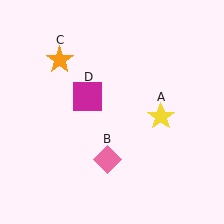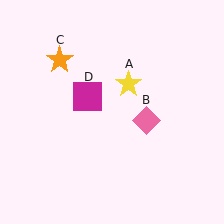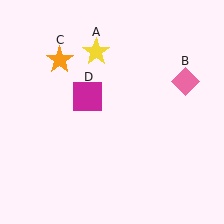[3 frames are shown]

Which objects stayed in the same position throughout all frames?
Orange star (object C) and magenta square (object D) remained stationary.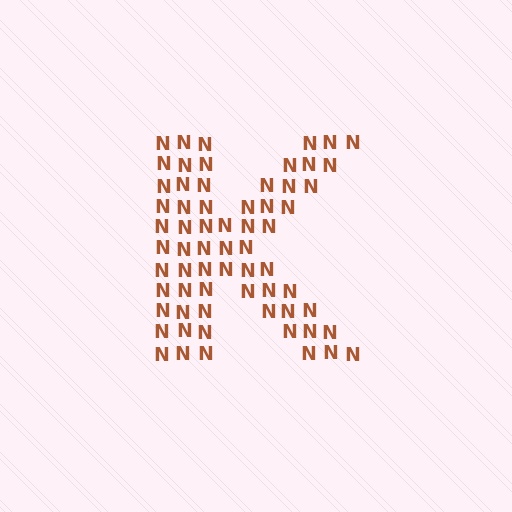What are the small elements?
The small elements are letter N's.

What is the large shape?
The large shape is the letter K.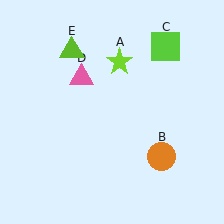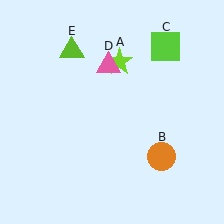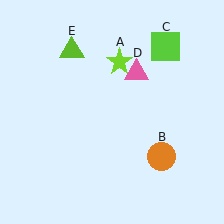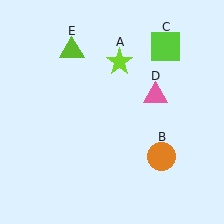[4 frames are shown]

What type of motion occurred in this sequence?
The pink triangle (object D) rotated clockwise around the center of the scene.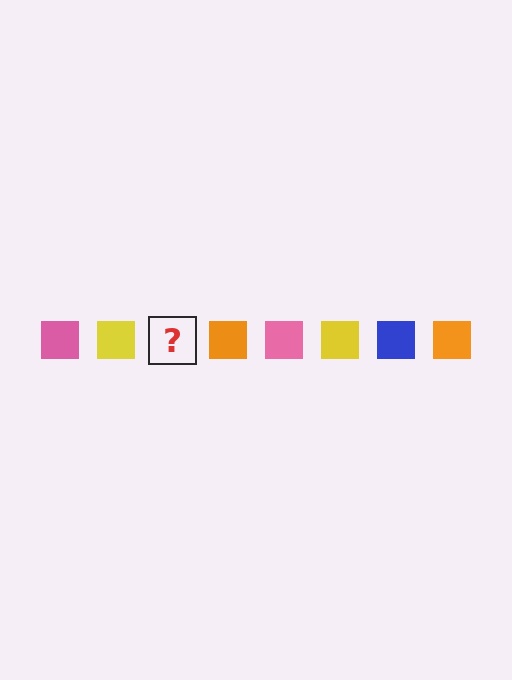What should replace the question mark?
The question mark should be replaced with a blue square.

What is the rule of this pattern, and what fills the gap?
The rule is that the pattern cycles through pink, yellow, blue, orange squares. The gap should be filled with a blue square.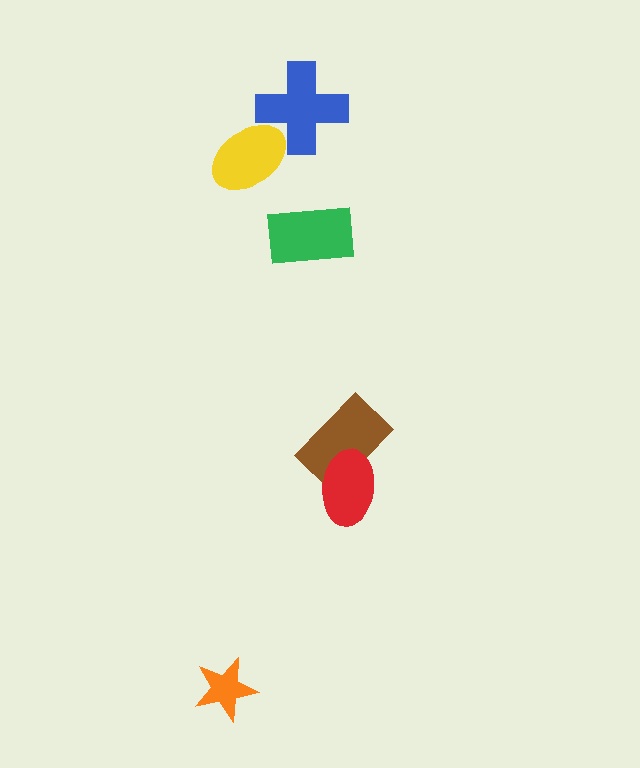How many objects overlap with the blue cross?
1 object overlaps with the blue cross.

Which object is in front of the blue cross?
The yellow ellipse is in front of the blue cross.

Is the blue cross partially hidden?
Yes, it is partially covered by another shape.